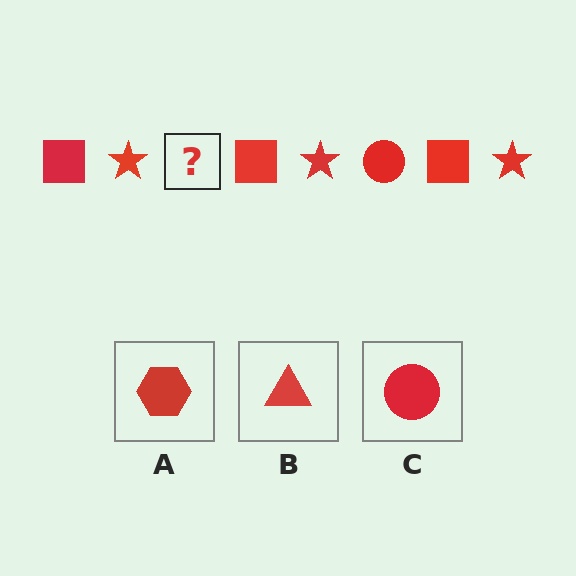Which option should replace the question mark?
Option C.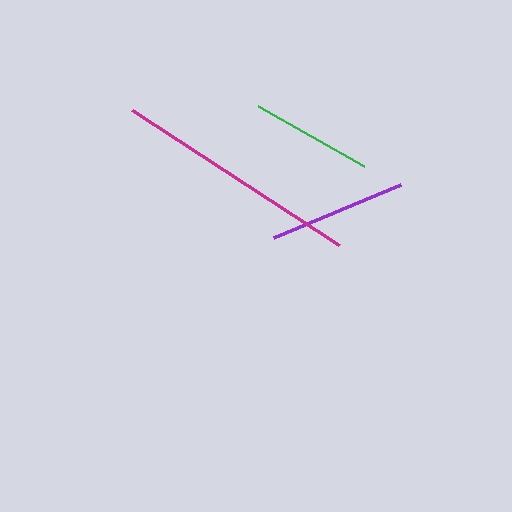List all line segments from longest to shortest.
From longest to shortest: magenta, purple, green.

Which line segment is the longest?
The magenta line is the longest at approximately 247 pixels.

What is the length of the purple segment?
The purple segment is approximately 138 pixels long.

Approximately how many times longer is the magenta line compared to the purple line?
The magenta line is approximately 1.8 times the length of the purple line.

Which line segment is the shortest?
The green line is the shortest at approximately 123 pixels.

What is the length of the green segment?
The green segment is approximately 123 pixels long.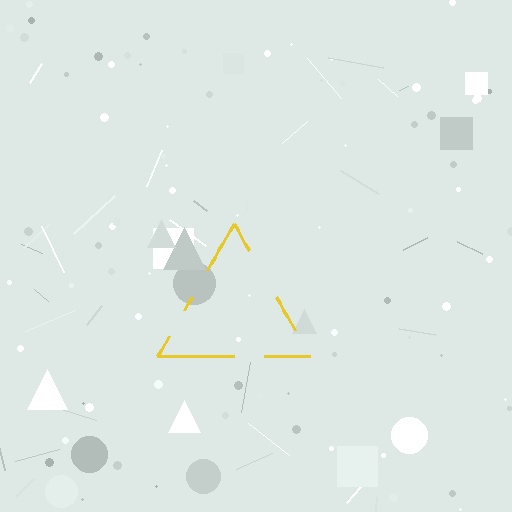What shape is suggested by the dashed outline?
The dashed outline suggests a triangle.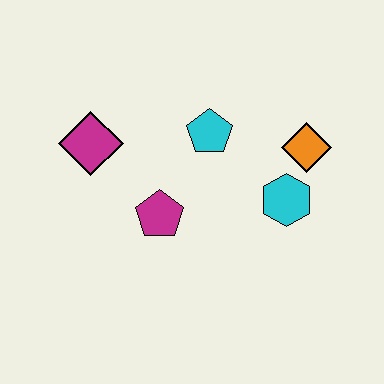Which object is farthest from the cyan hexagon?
The magenta diamond is farthest from the cyan hexagon.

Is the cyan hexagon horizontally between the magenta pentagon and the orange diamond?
Yes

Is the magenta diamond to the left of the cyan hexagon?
Yes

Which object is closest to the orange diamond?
The cyan hexagon is closest to the orange diamond.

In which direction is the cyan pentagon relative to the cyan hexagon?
The cyan pentagon is to the left of the cyan hexagon.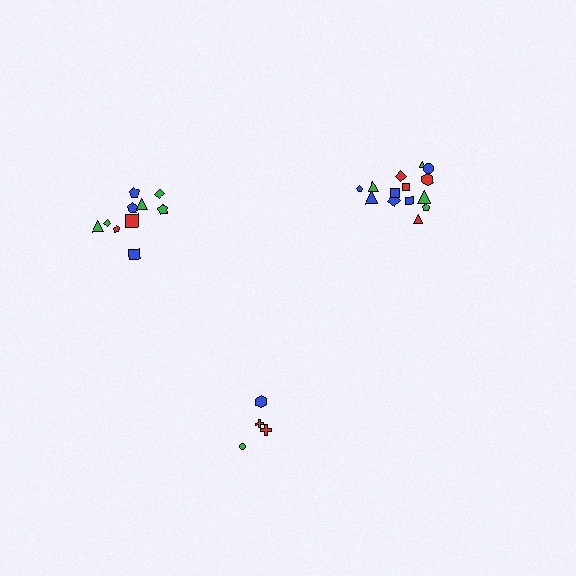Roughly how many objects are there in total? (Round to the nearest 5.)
Roughly 30 objects in total.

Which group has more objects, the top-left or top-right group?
The top-right group.